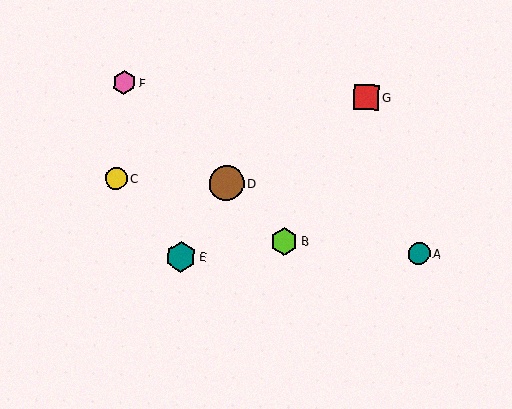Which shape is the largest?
The brown circle (labeled D) is the largest.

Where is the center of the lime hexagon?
The center of the lime hexagon is at (284, 241).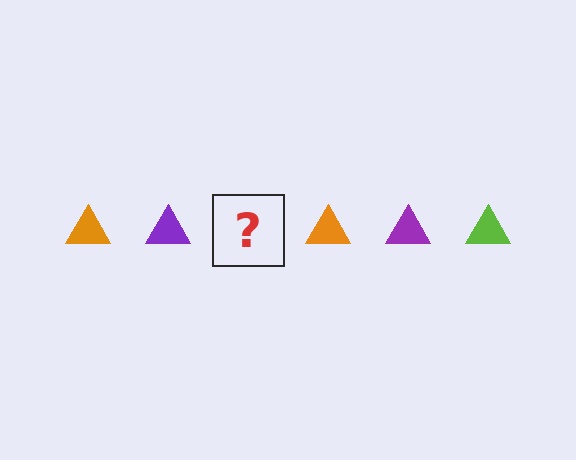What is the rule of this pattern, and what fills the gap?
The rule is that the pattern cycles through orange, purple, lime triangles. The gap should be filled with a lime triangle.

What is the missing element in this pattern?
The missing element is a lime triangle.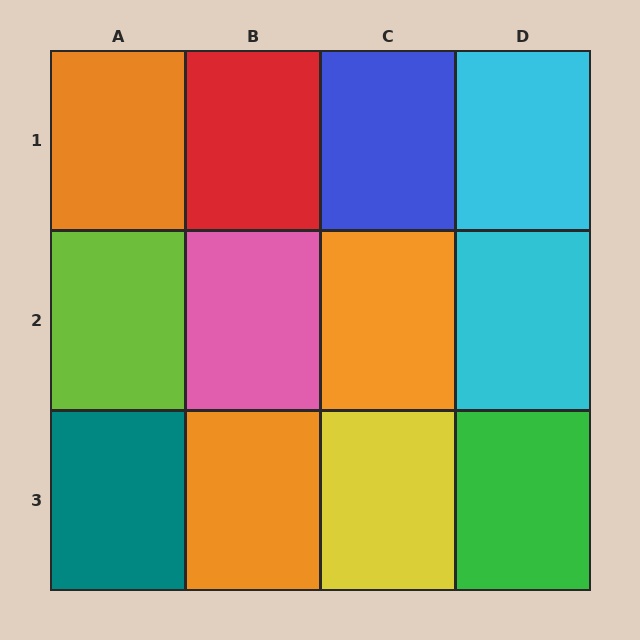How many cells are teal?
1 cell is teal.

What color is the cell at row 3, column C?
Yellow.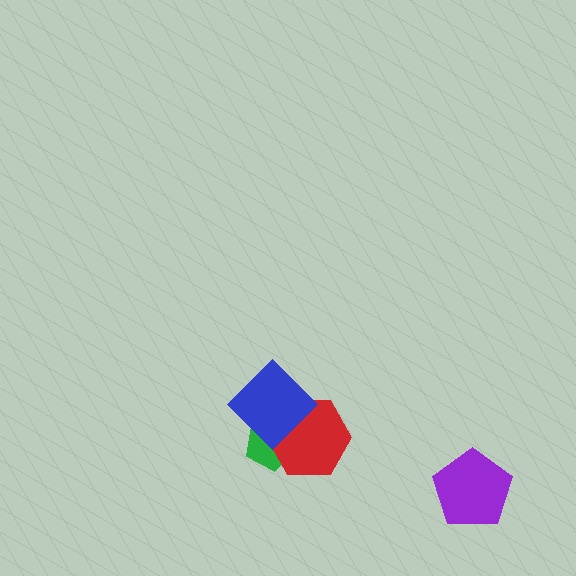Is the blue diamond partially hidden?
No, no other shape covers it.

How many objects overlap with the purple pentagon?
0 objects overlap with the purple pentagon.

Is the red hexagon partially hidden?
Yes, it is partially covered by another shape.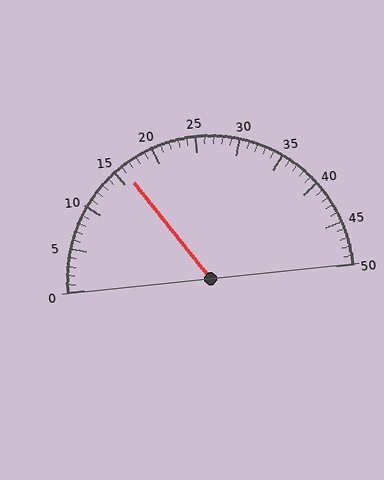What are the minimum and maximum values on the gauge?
The gauge ranges from 0 to 50.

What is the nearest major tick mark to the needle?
The nearest major tick mark is 15.